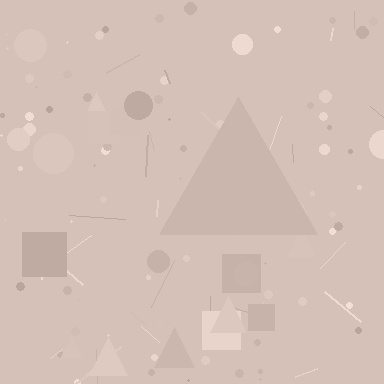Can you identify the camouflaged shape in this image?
The camouflaged shape is a triangle.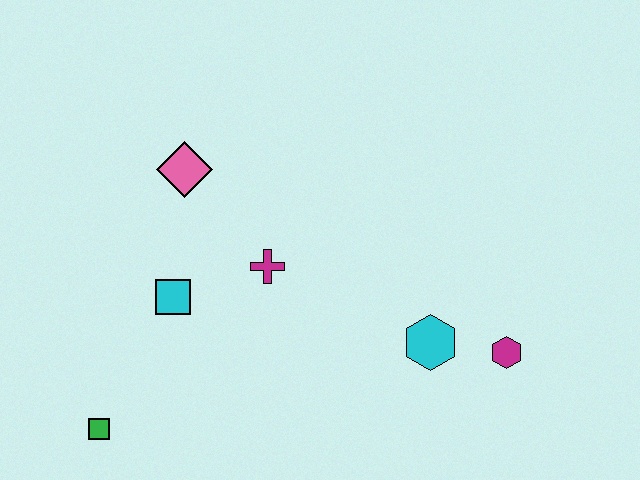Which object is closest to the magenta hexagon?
The cyan hexagon is closest to the magenta hexagon.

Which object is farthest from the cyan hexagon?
The green square is farthest from the cyan hexagon.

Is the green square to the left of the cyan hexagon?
Yes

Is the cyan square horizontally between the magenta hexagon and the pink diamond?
No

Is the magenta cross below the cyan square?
No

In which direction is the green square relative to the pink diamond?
The green square is below the pink diamond.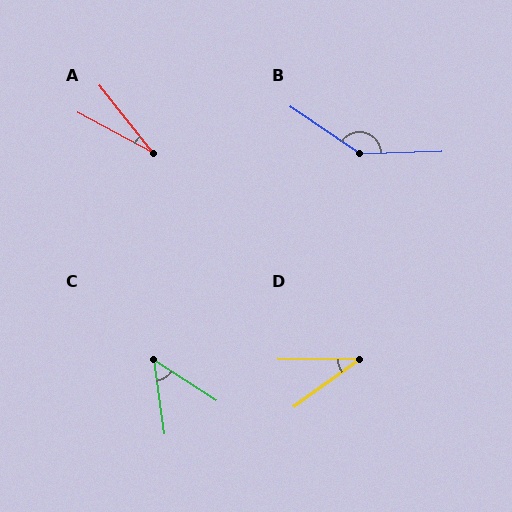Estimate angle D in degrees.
Approximately 36 degrees.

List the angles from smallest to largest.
A (24°), D (36°), C (49°), B (144°).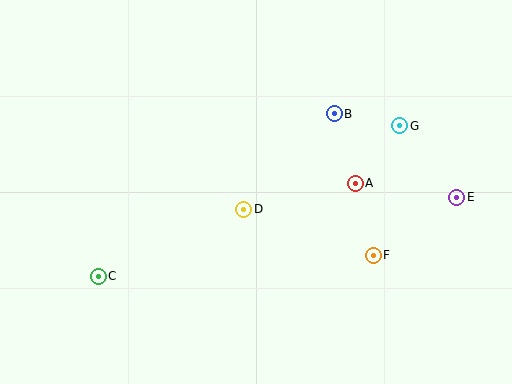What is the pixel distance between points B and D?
The distance between B and D is 131 pixels.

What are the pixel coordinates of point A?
Point A is at (355, 183).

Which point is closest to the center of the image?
Point D at (244, 209) is closest to the center.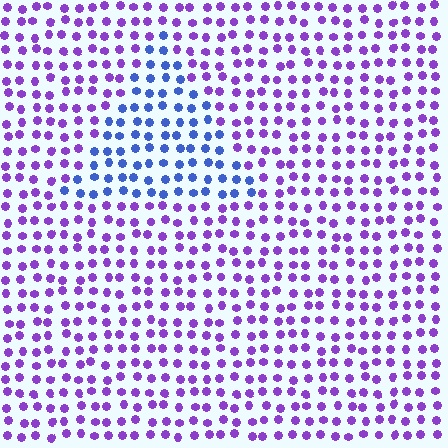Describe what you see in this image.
The image is filled with small purple elements in a uniform arrangement. A triangle-shaped region is visible where the elements are tinted to a slightly different hue, forming a subtle color boundary.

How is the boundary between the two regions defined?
The boundary is defined purely by a slight shift in hue (about 47 degrees). Spacing, size, and orientation are identical on both sides.